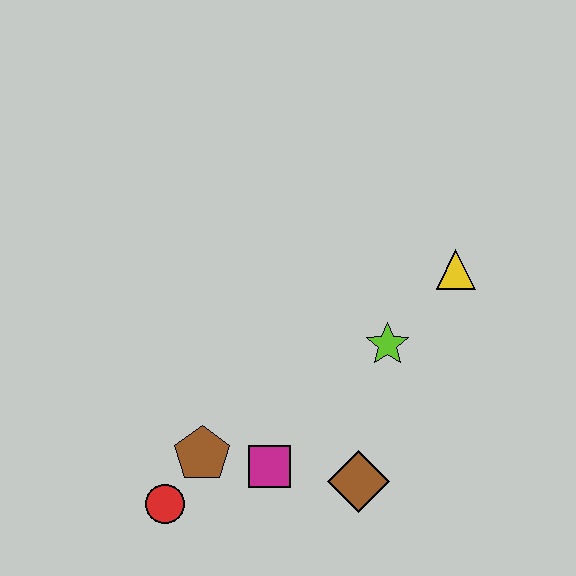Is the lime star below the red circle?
No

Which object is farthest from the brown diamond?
The yellow triangle is farthest from the brown diamond.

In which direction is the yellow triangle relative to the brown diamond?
The yellow triangle is above the brown diamond.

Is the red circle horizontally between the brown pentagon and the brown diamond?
No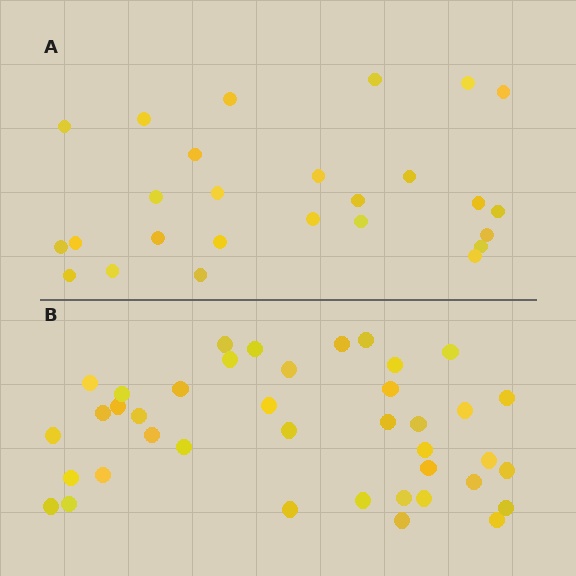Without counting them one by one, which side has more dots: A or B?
Region B (the bottom region) has more dots.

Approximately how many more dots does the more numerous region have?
Region B has approximately 15 more dots than region A.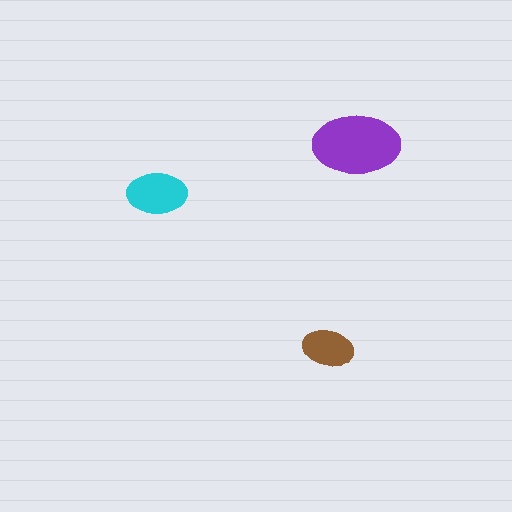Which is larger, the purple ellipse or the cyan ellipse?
The purple one.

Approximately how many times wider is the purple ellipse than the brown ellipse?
About 1.5 times wider.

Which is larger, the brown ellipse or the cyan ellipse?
The cyan one.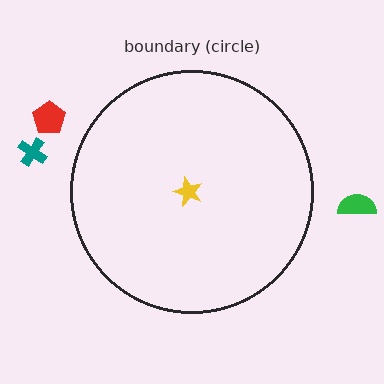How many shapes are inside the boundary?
1 inside, 3 outside.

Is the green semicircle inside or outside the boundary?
Outside.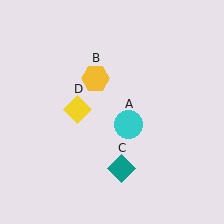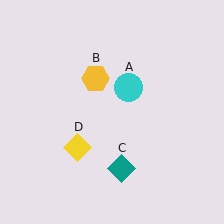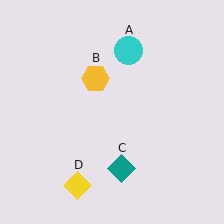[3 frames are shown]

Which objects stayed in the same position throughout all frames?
Yellow hexagon (object B) and teal diamond (object C) remained stationary.